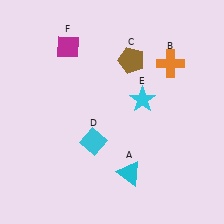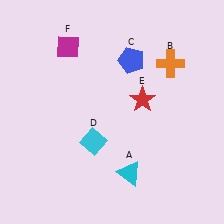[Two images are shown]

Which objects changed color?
C changed from brown to blue. E changed from cyan to red.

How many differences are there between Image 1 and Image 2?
There are 2 differences between the two images.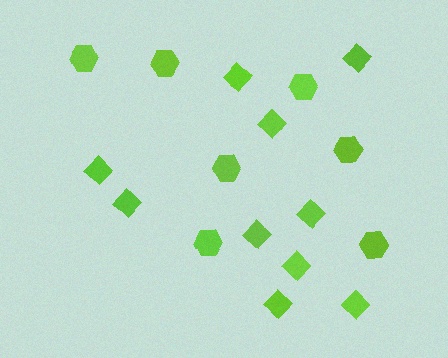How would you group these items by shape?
There are 2 groups: one group of hexagons (7) and one group of diamonds (10).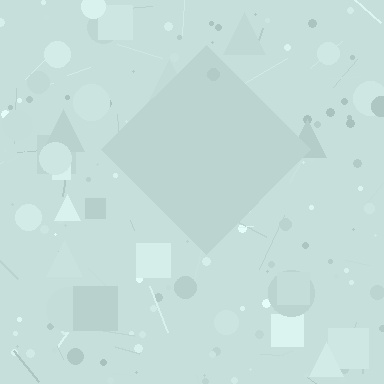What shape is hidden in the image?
A diamond is hidden in the image.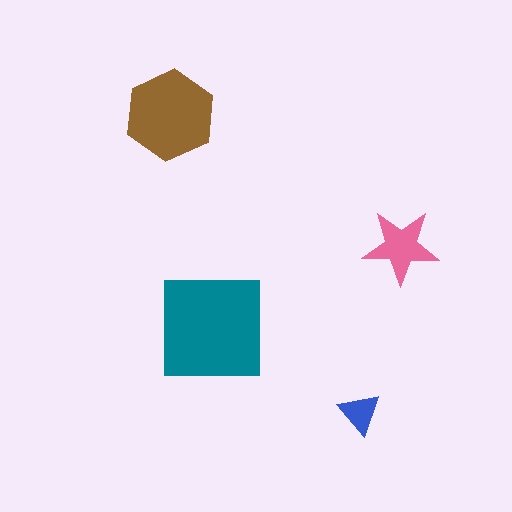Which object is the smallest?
The blue triangle.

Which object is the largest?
The teal square.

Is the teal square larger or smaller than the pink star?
Larger.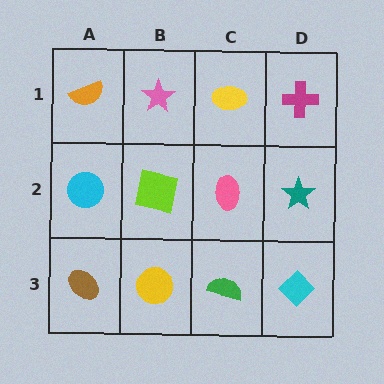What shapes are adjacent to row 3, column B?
A lime square (row 2, column B), a brown ellipse (row 3, column A), a green semicircle (row 3, column C).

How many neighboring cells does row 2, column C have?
4.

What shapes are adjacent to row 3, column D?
A teal star (row 2, column D), a green semicircle (row 3, column C).